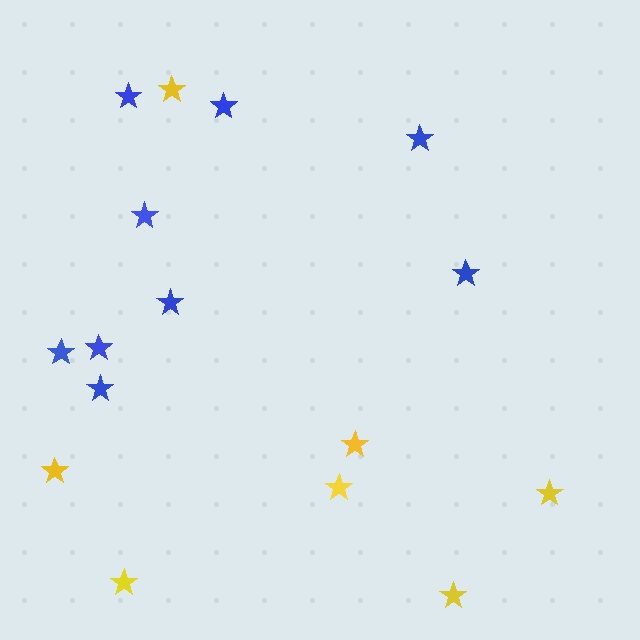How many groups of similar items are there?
There are 2 groups: one group of yellow stars (7) and one group of blue stars (9).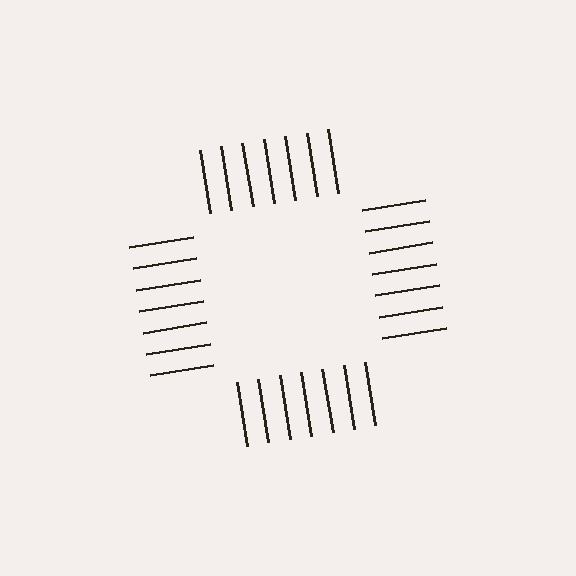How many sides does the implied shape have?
4 sides — the line-ends trace a square.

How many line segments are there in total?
28 — 7 along each of the 4 edges.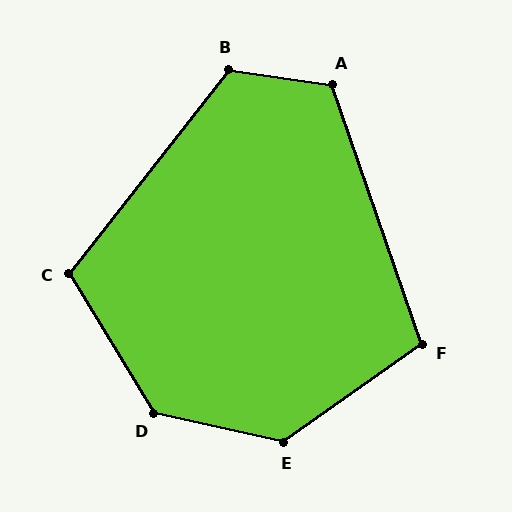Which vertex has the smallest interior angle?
F, at approximately 106 degrees.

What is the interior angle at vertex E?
Approximately 132 degrees (obtuse).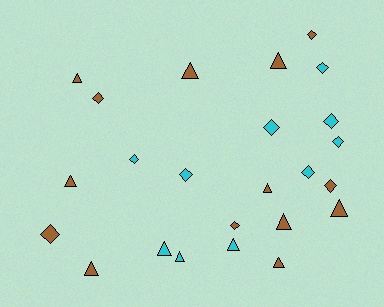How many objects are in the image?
There are 24 objects.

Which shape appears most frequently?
Diamond, with 12 objects.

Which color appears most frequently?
Brown, with 14 objects.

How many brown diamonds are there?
There are 5 brown diamonds.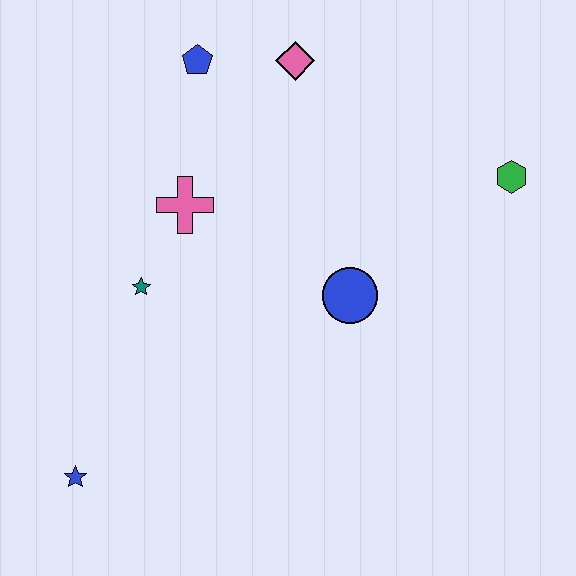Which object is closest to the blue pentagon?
The pink diamond is closest to the blue pentagon.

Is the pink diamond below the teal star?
No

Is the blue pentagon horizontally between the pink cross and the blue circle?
Yes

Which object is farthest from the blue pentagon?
The blue star is farthest from the blue pentagon.